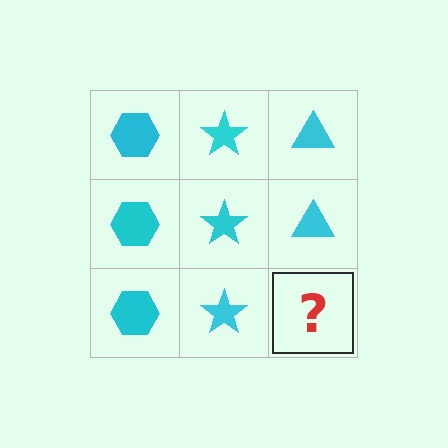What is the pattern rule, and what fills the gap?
The rule is that each column has a consistent shape. The gap should be filled with a cyan triangle.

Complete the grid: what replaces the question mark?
The question mark should be replaced with a cyan triangle.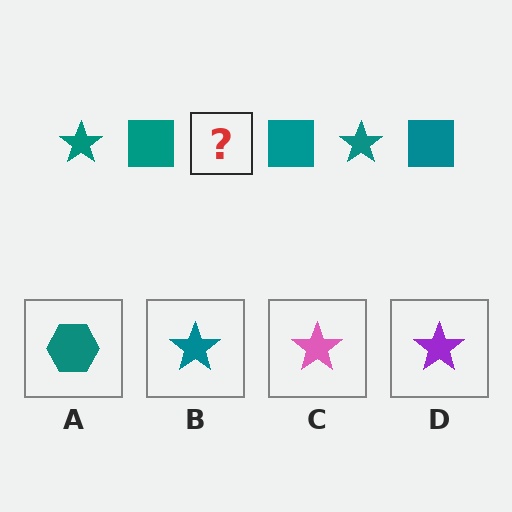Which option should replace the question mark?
Option B.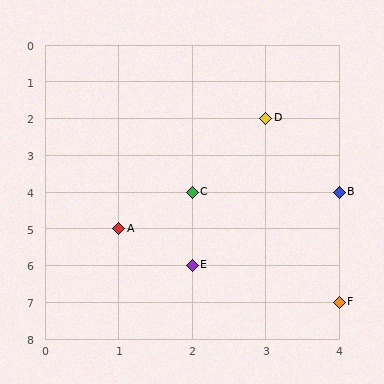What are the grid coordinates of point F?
Point F is at grid coordinates (4, 7).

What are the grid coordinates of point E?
Point E is at grid coordinates (2, 6).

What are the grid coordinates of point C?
Point C is at grid coordinates (2, 4).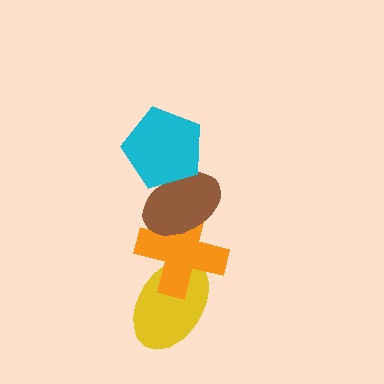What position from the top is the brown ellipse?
The brown ellipse is 2nd from the top.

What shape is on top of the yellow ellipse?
The orange cross is on top of the yellow ellipse.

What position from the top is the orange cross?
The orange cross is 3rd from the top.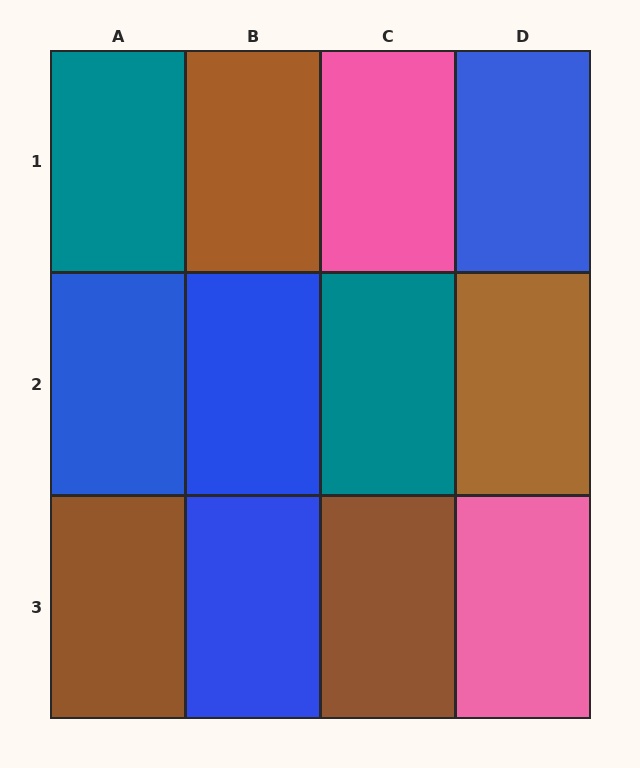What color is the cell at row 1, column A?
Teal.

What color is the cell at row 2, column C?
Teal.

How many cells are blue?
4 cells are blue.